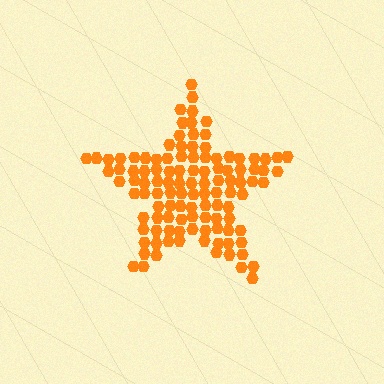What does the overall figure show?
The overall figure shows a star.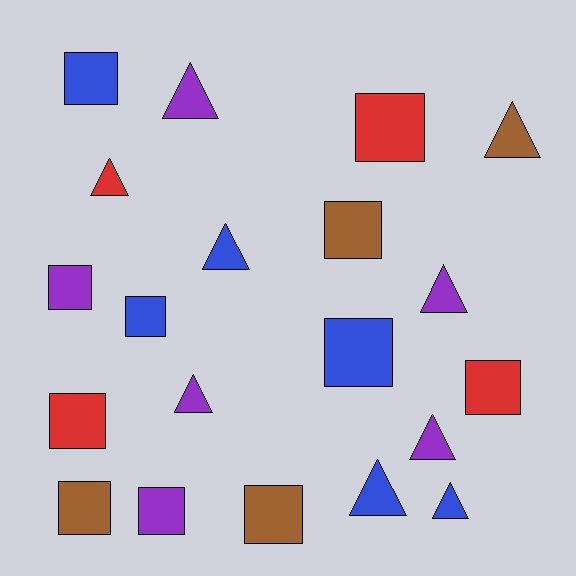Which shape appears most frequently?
Square, with 11 objects.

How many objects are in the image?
There are 20 objects.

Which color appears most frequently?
Purple, with 6 objects.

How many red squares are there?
There are 3 red squares.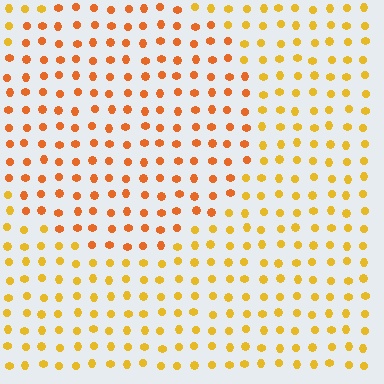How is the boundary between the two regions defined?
The boundary is defined purely by a slight shift in hue (about 25 degrees). Spacing, size, and orientation are identical on both sides.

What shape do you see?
I see a circle.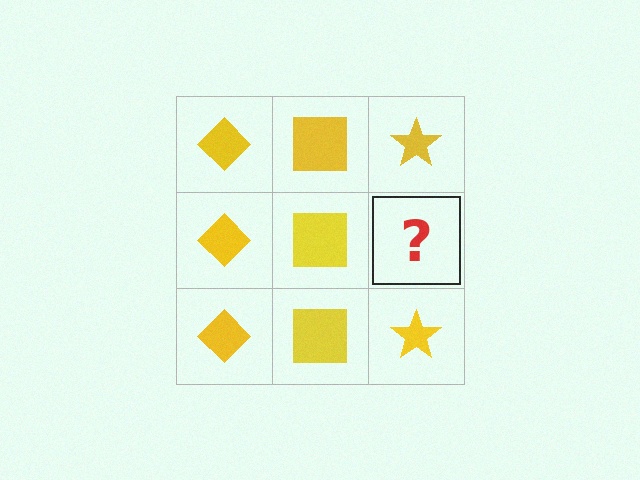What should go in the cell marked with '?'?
The missing cell should contain a yellow star.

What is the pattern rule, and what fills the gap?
The rule is that each column has a consistent shape. The gap should be filled with a yellow star.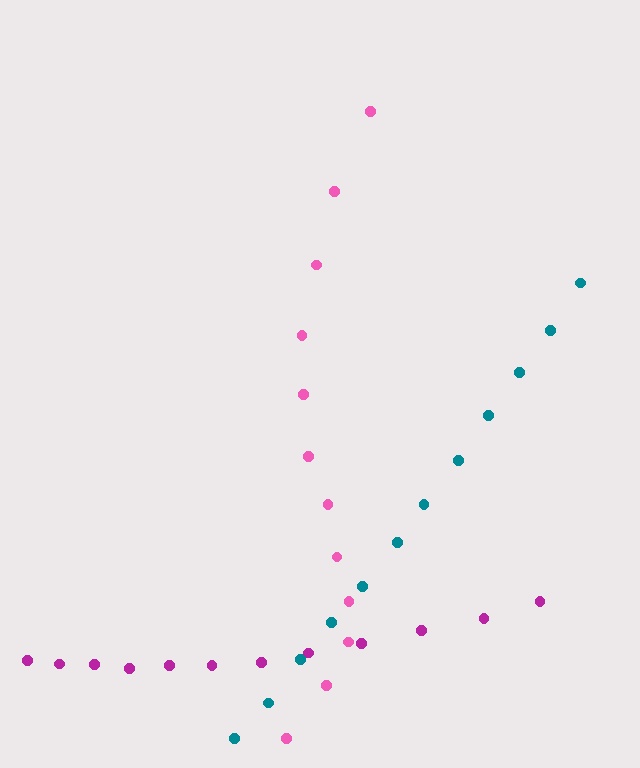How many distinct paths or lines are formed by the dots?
There are 3 distinct paths.